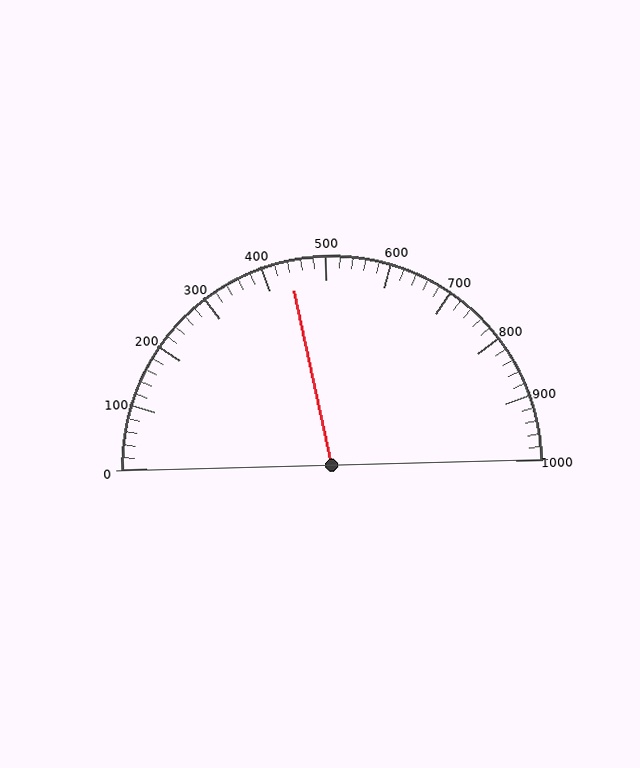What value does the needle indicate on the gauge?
The needle indicates approximately 440.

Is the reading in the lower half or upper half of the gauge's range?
The reading is in the lower half of the range (0 to 1000).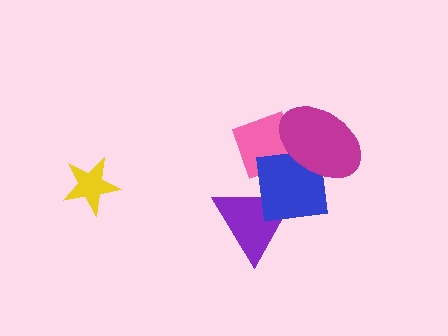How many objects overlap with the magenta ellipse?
2 objects overlap with the magenta ellipse.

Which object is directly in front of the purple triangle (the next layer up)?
The pink diamond is directly in front of the purple triangle.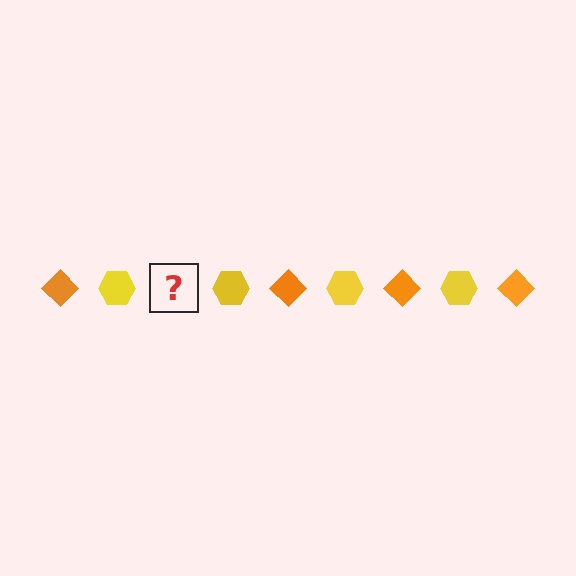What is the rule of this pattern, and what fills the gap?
The rule is that the pattern alternates between orange diamond and yellow hexagon. The gap should be filled with an orange diamond.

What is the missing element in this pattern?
The missing element is an orange diamond.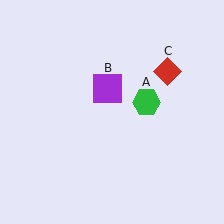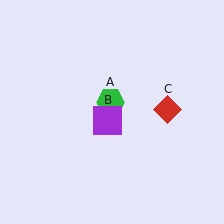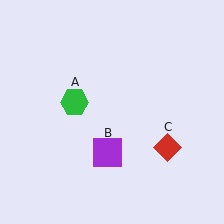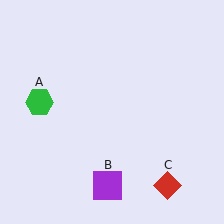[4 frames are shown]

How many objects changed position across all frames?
3 objects changed position: green hexagon (object A), purple square (object B), red diamond (object C).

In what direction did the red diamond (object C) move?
The red diamond (object C) moved down.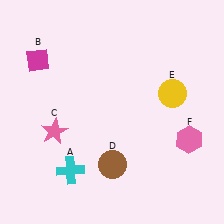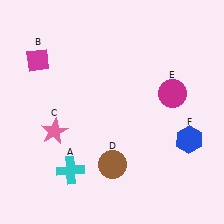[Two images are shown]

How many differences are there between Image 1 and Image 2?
There are 2 differences between the two images.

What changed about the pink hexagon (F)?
In Image 1, F is pink. In Image 2, it changed to blue.